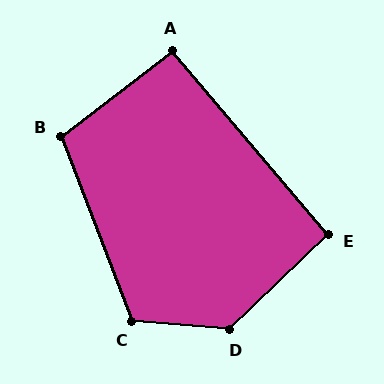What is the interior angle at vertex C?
Approximately 116 degrees (obtuse).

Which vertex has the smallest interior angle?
A, at approximately 93 degrees.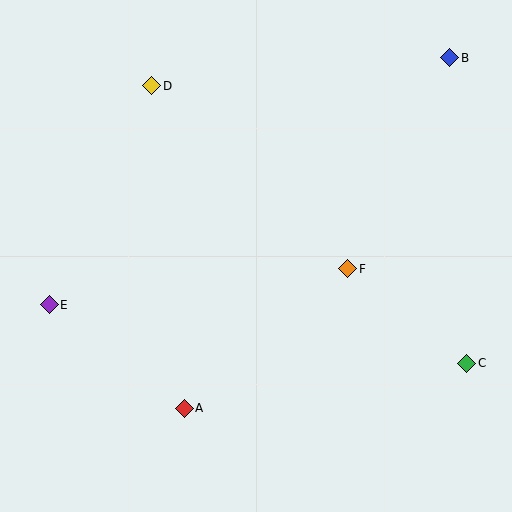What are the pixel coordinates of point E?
Point E is at (49, 305).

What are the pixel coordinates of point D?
Point D is at (152, 86).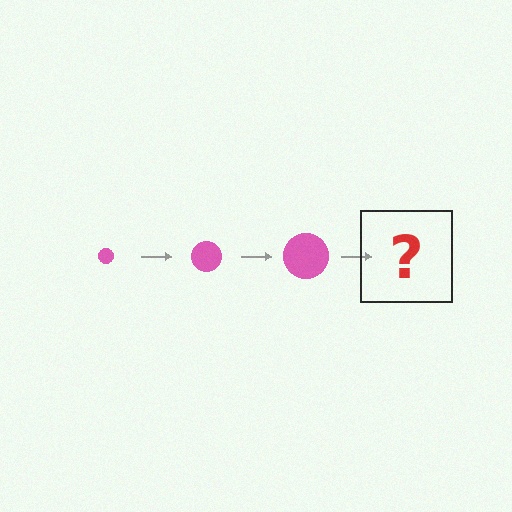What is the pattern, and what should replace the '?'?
The pattern is that the circle gets progressively larger each step. The '?' should be a pink circle, larger than the previous one.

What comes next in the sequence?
The next element should be a pink circle, larger than the previous one.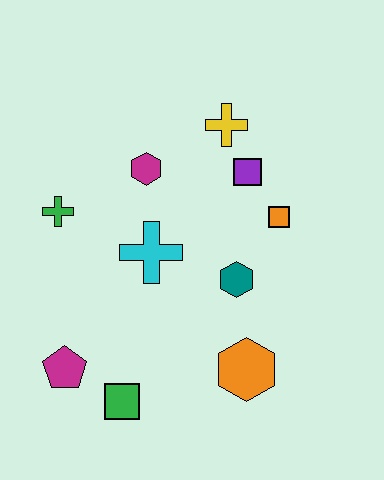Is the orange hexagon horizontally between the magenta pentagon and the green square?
No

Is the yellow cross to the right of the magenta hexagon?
Yes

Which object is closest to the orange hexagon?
The teal hexagon is closest to the orange hexagon.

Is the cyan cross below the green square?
No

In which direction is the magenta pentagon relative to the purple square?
The magenta pentagon is below the purple square.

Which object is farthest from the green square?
The yellow cross is farthest from the green square.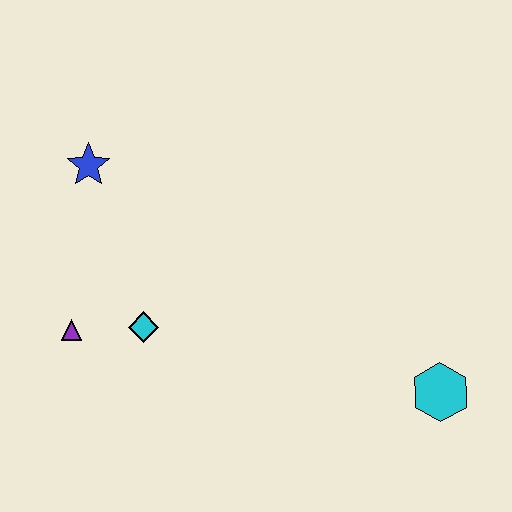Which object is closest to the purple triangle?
The cyan diamond is closest to the purple triangle.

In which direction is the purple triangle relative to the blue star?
The purple triangle is below the blue star.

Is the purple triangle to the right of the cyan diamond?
No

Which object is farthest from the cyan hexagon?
The blue star is farthest from the cyan hexagon.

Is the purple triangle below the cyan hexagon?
No